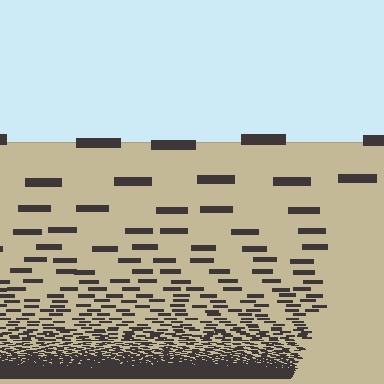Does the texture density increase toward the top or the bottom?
Density increases toward the bottom.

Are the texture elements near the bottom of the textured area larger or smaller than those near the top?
Smaller. The gradient is inverted — elements near the bottom are smaller and denser.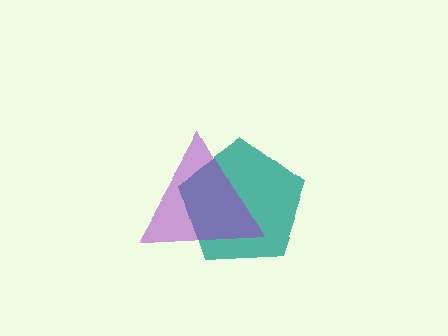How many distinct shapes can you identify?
There are 2 distinct shapes: a teal pentagon, a purple triangle.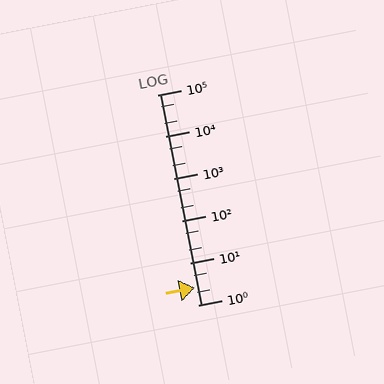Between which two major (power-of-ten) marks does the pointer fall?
The pointer is between 1 and 10.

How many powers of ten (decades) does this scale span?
The scale spans 5 decades, from 1 to 100000.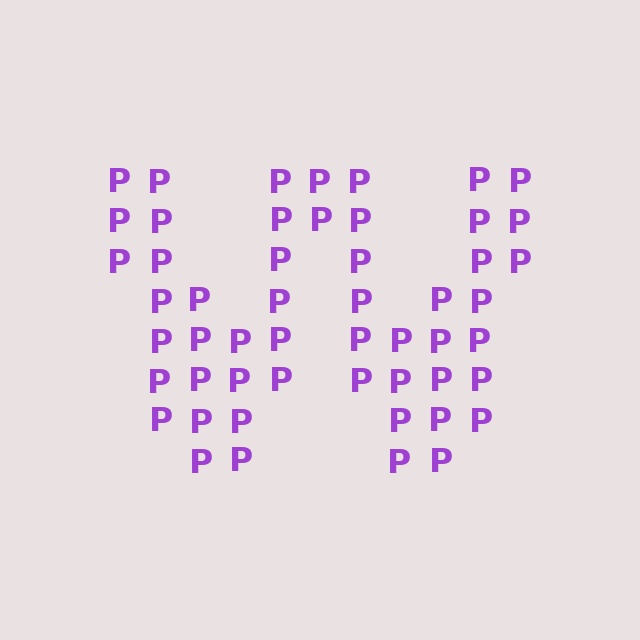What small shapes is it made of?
It is made of small letter P's.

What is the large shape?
The large shape is the letter W.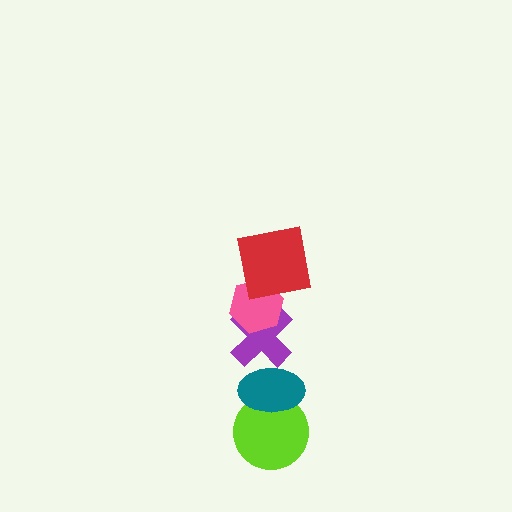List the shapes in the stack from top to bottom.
From top to bottom: the red square, the pink hexagon, the purple cross, the teal ellipse, the lime circle.